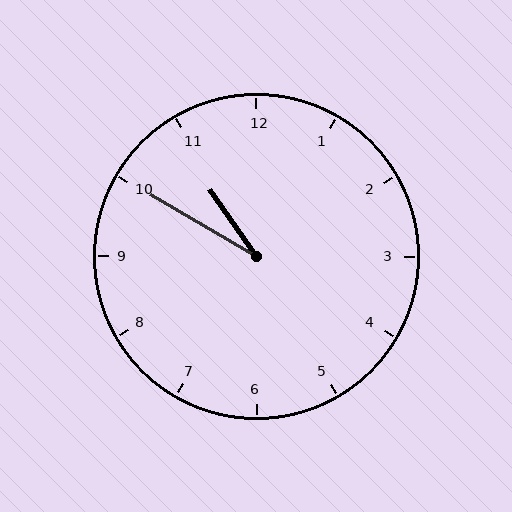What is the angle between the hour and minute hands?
Approximately 25 degrees.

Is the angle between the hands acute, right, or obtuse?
It is acute.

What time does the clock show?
10:50.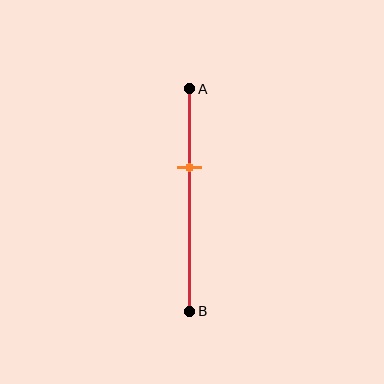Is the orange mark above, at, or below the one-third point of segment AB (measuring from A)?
The orange mark is approximately at the one-third point of segment AB.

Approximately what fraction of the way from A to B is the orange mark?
The orange mark is approximately 35% of the way from A to B.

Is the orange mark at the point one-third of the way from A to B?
Yes, the mark is approximately at the one-third point.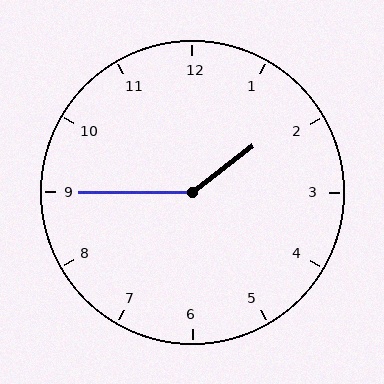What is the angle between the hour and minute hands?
Approximately 142 degrees.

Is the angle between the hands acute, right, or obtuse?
It is obtuse.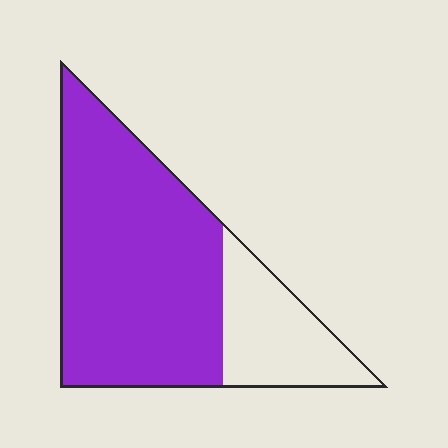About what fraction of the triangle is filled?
About three quarters (3/4).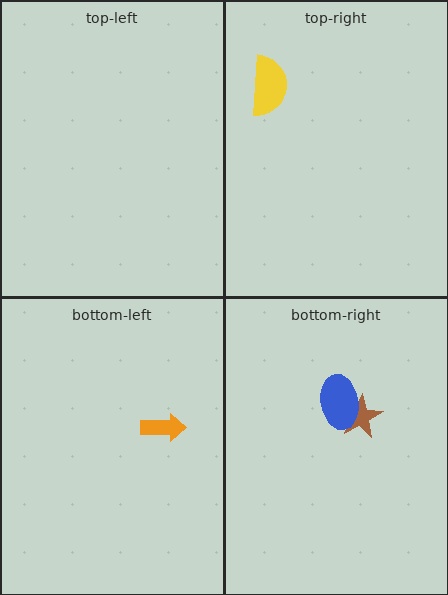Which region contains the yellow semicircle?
The top-right region.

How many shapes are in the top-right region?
1.